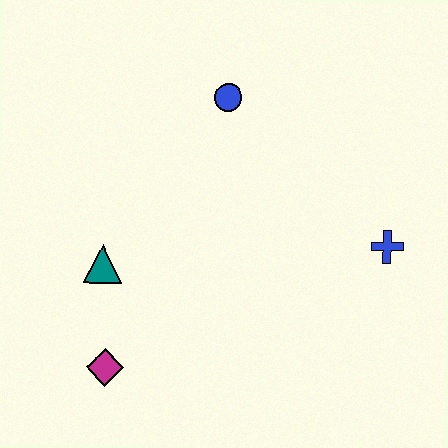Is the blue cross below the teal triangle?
No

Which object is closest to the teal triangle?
The magenta diamond is closest to the teal triangle.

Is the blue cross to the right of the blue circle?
Yes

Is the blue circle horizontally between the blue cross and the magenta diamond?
Yes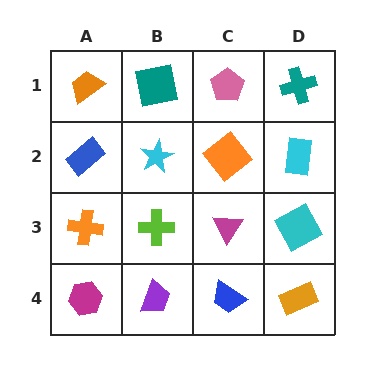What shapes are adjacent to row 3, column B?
A cyan star (row 2, column B), a purple trapezoid (row 4, column B), an orange cross (row 3, column A), a magenta triangle (row 3, column C).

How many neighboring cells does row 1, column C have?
3.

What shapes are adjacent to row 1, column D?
A cyan rectangle (row 2, column D), a pink pentagon (row 1, column C).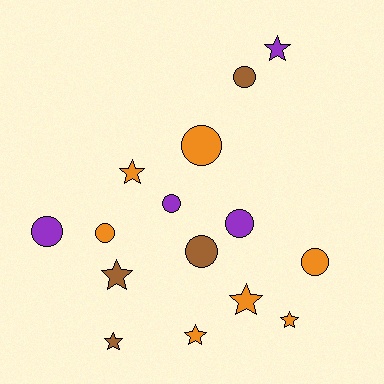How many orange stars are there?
There are 4 orange stars.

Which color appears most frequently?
Orange, with 7 objects.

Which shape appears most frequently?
Circle, with 8 objects.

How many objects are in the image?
There are 15 objects.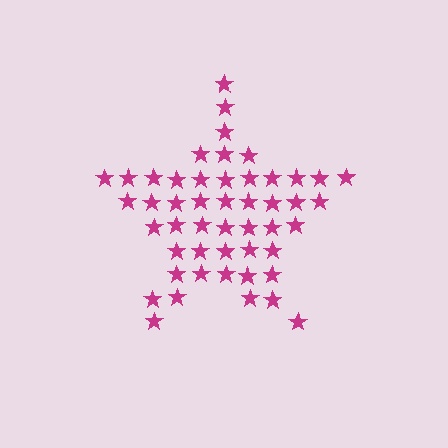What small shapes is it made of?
It is made of small stars.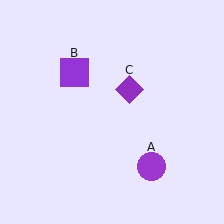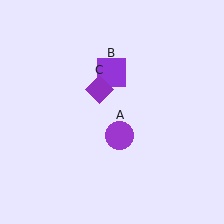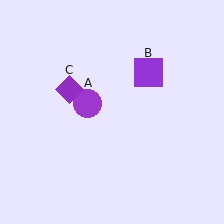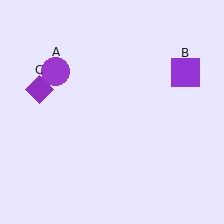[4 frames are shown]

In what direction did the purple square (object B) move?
The purple square (object B) moved right.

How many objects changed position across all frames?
3 objects changed position: purple circle (object A), purple square (object B), purple diamond (object C).